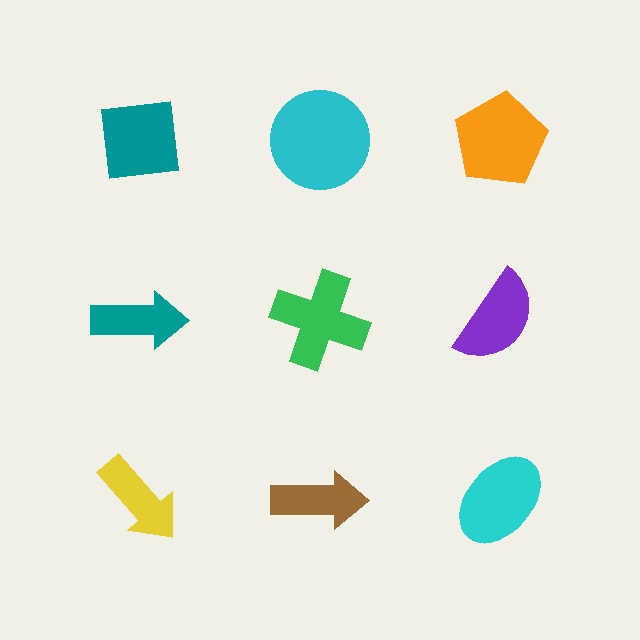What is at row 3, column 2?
A brown arrow.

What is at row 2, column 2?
A green cross.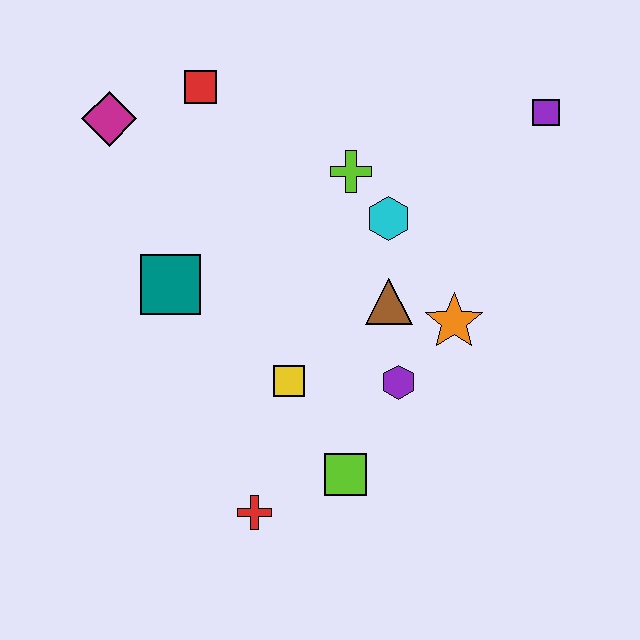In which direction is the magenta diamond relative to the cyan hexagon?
The magenta diamond is to the left of the cyan hexagon.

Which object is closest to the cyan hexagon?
The lime cross is closest to the cyan hexagon.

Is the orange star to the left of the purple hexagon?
No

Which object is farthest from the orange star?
The magenta diamond is farthest from the orange star.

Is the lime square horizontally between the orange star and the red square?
Yes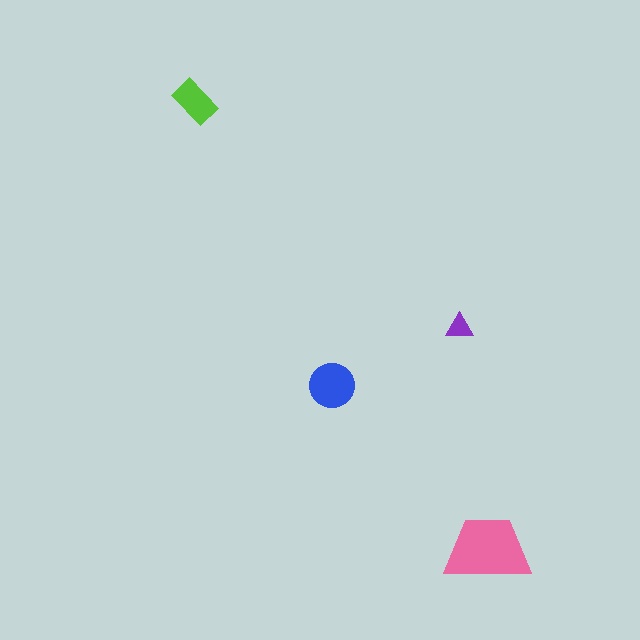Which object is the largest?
The pink trapezoid.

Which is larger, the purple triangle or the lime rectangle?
The lime rectangle.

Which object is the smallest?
The purple triangle.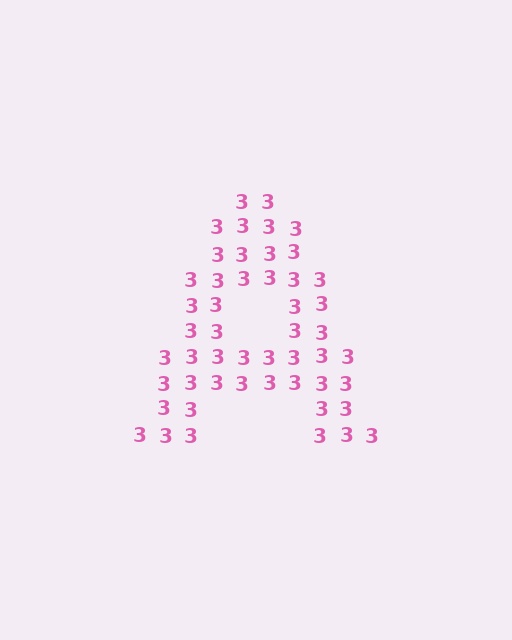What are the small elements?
The small elements are digit 3's.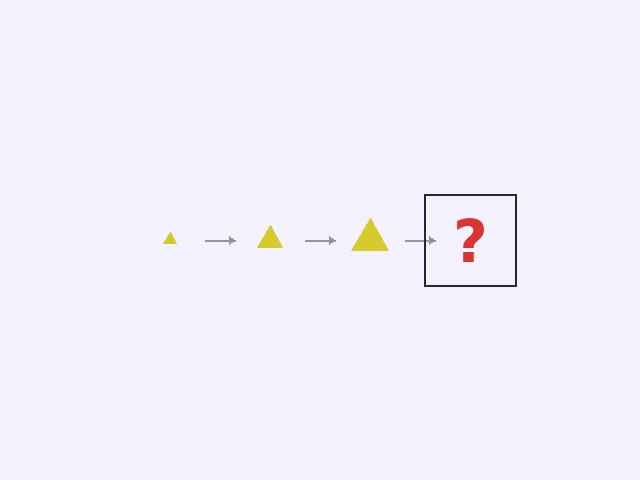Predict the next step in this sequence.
The next step is a yellow triangle, larger than the previous one.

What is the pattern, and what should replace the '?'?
The pattern is that the triangle gets progressively larger each step. The '?' should be a yellow triangle, larger than the previous one.